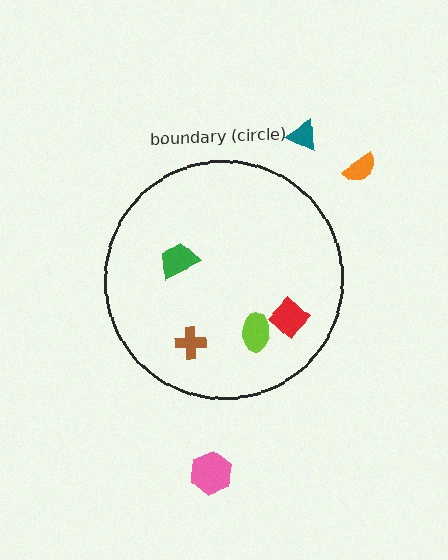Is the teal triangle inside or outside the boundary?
Outside.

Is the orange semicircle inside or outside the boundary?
Outside.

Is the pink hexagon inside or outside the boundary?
Outside.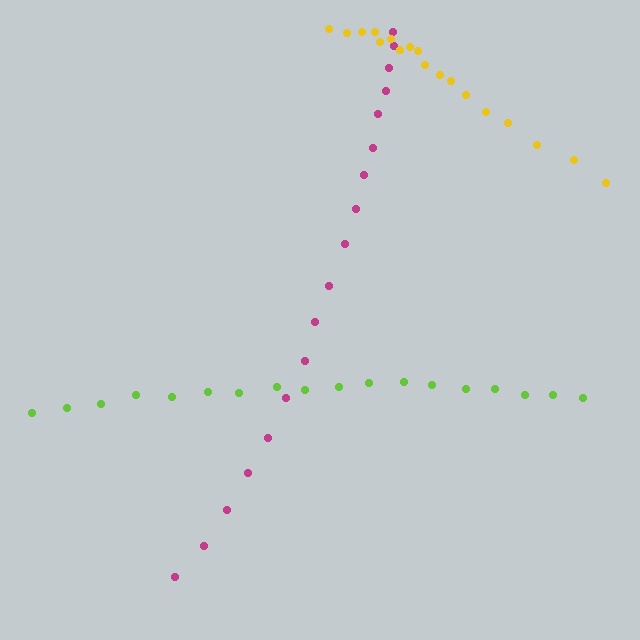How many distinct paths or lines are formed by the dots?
There are 3 distinct paths.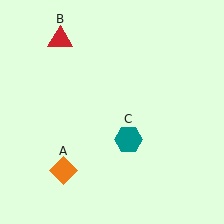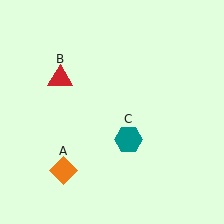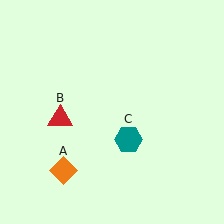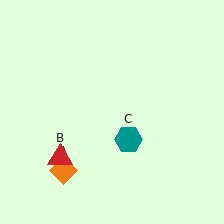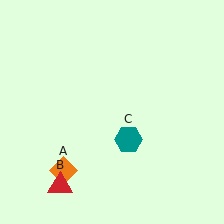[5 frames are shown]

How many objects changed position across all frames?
1 object changed position: red triangle (object B).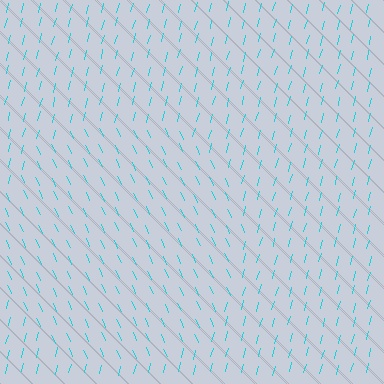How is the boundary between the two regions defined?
The boundary is defined purely by a change in line orientation (approximately 40 degrees difference). All lines are the same color and thickness.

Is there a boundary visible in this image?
Yes, there is a texture boundary formed by a change in line orientation.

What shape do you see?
I see a circle.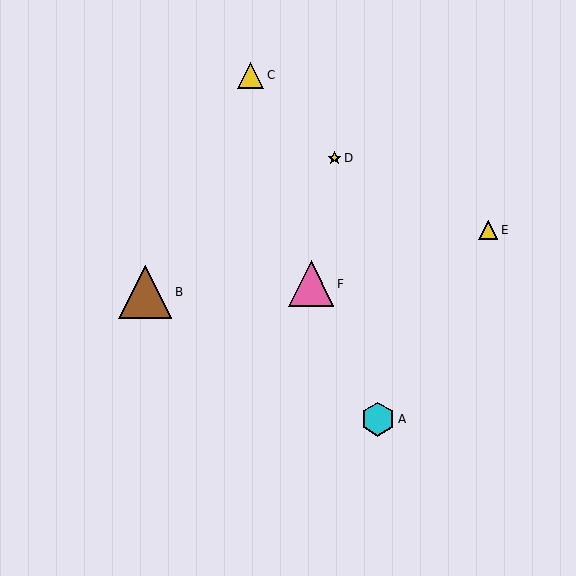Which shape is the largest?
The brown triangle (labeled B) is the largest.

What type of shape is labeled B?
Shape B is a brown triangle.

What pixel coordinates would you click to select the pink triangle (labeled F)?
Click at (311, 284) to select the pink triangle F.